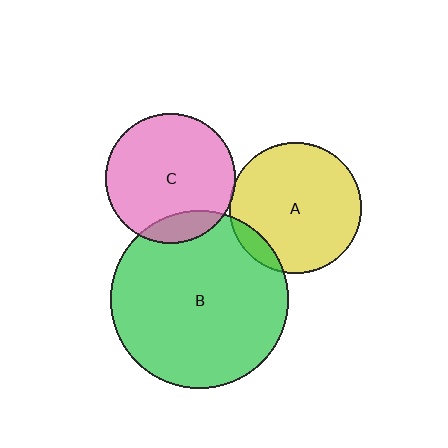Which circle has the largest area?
Circle B (green).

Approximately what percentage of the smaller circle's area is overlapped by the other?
Approximately 15%.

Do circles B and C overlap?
Yes.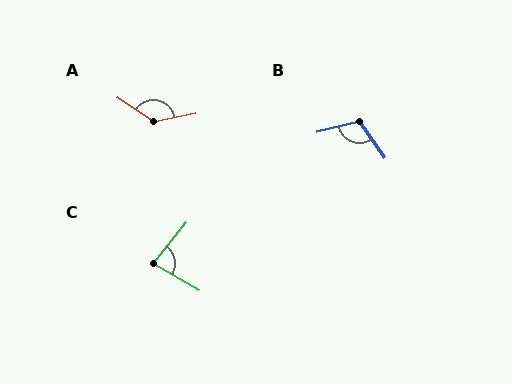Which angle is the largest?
A, at approximately 136 degrees.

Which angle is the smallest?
C, at approximately 81 degrees.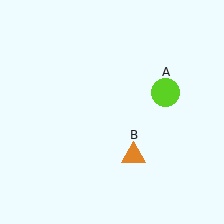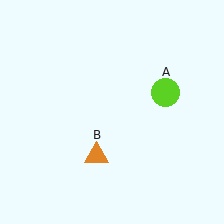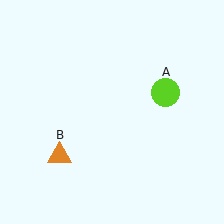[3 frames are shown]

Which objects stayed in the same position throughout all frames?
Lime circle (object A) remained stationary.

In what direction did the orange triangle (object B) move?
The orange triangle (object B) moved left.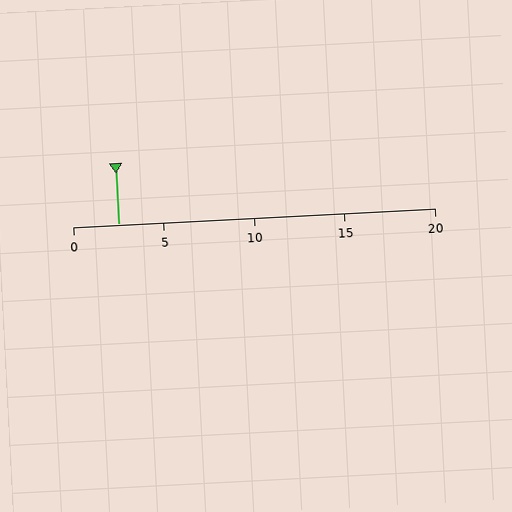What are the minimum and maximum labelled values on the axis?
The axis runs from 0 to 20.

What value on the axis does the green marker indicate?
The marker indicates approximately 2.5.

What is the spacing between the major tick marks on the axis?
The major ticks are spaced 5 apart.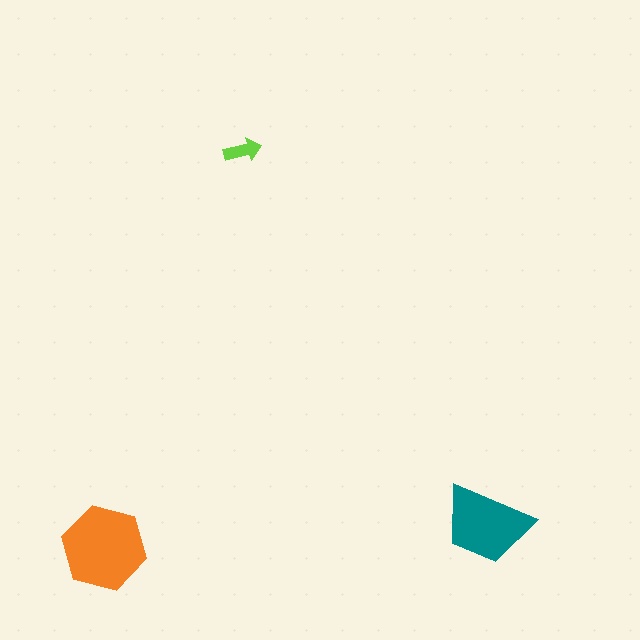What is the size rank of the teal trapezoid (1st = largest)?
2nd.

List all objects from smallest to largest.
The lime arrow, the teal trapezoid, the orange hexagon.